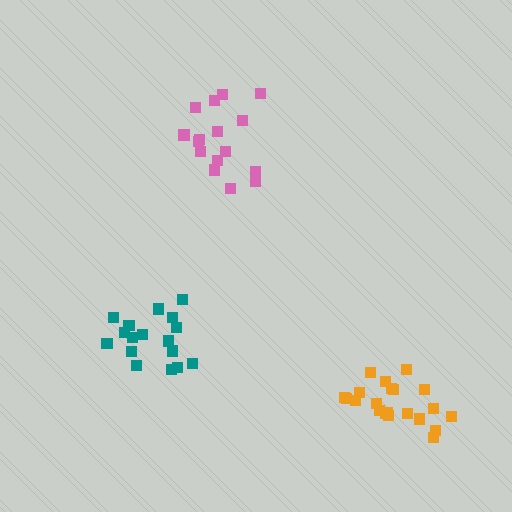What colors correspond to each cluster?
The clusters are colored: pink, orange, teal.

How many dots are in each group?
Group 1: 16 dots, Group 2: 21 dots, Group 3: 17 dots (54 total).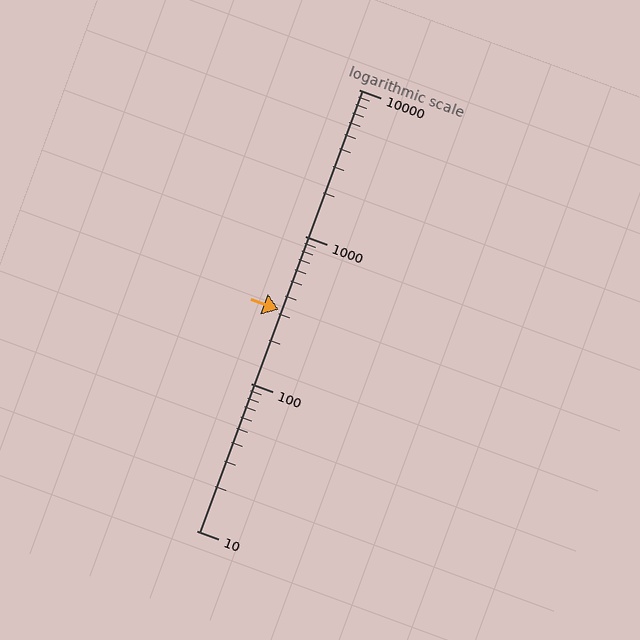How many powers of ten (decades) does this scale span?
The scale spans 3 decades, from 10 to 10000.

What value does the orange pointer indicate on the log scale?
The pointer indicates approximately 320.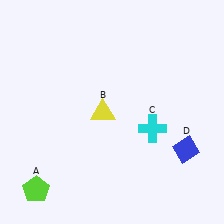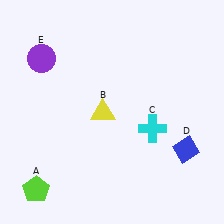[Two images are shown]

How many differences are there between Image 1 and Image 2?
There is 1 difference between the two images.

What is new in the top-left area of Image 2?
A purple circle (E) was added in the top-left area of Image 2.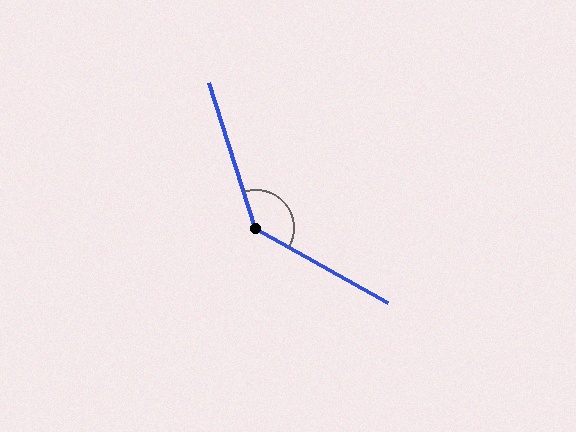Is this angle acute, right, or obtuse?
It is obtuse.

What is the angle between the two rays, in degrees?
Approximately 137 degrees.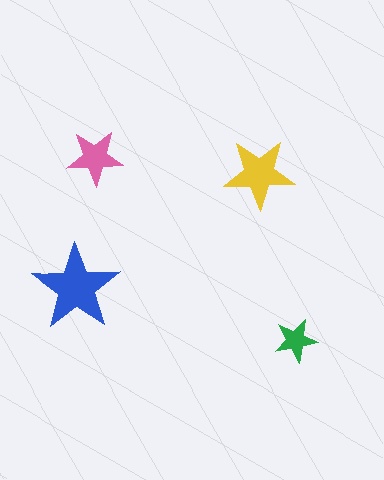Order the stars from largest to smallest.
the blue one, the yellow one, the pink one, the green one.